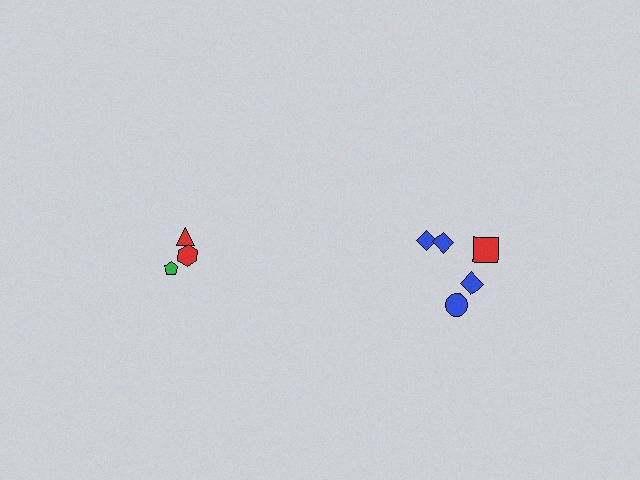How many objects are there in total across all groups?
There are 8 objects.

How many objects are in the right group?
There are 5 objects.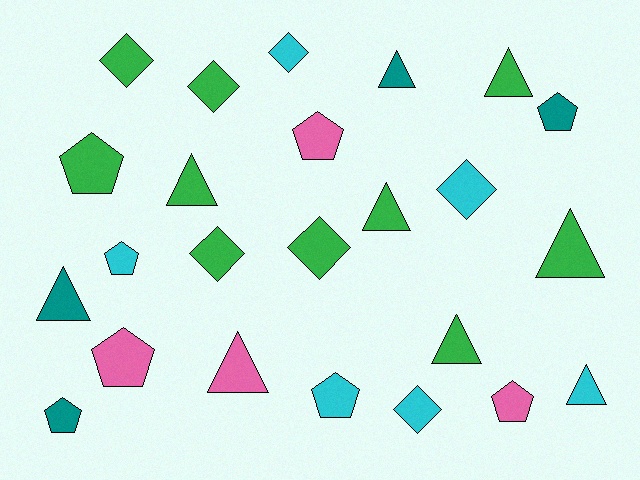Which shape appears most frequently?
Triangle, with 9 objects.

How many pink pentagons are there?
There are 3 pink pentagons.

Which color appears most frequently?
Green, with 10 objects.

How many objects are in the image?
There are 24 objects.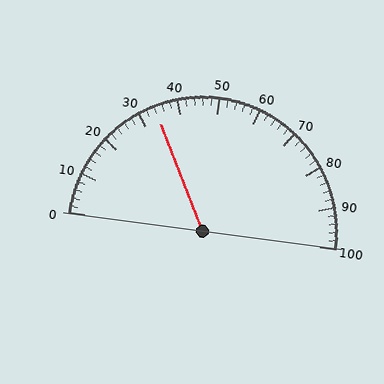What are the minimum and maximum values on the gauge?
The gauge ranges from 0 to 100.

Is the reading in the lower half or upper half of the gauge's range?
The reading is in the lower half of the range (0 to 100).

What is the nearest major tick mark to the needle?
The nearest major tick mark is 30.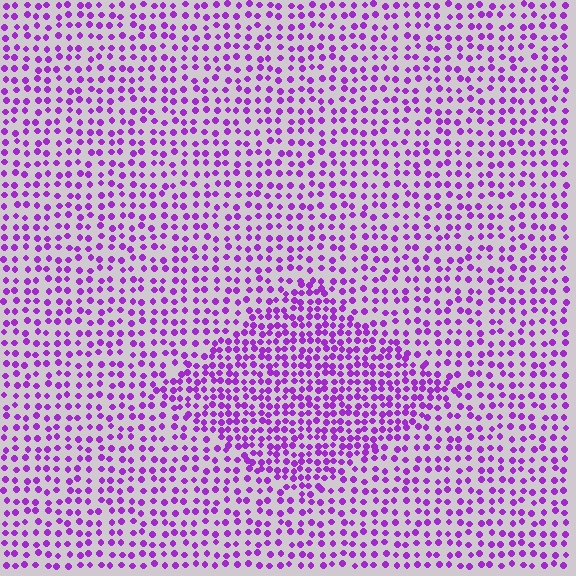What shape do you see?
I see a diamond.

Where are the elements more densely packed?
The elements are more densely packed inside the diamond boundary.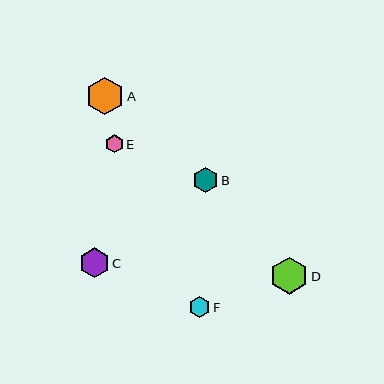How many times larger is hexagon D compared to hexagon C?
Hexagon D is approximately 1.3 times the size of hexagon C.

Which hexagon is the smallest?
Hexagon E is the smallest with a size of approximately 18 pixels.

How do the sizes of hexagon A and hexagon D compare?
Hexagon A and hexagon D are approximately the same size.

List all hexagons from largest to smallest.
From largest to smallest: A, D, C, B, F, E.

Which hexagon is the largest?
Hexagon A is the largest with a size of approximately 38 pixels.